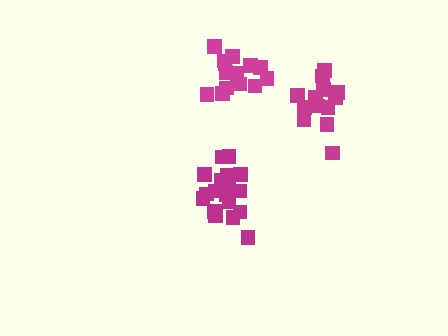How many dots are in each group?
Group 1: 20 dots, Group 2: 14 dots, Group 3: 15 dots (49 total).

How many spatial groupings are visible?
There are 3 spatial groupings.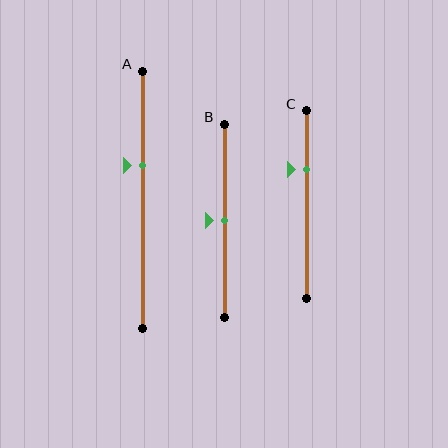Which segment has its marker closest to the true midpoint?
Segment B has its marker closest to the true midpoint.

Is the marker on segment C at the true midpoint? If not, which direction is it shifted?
No, the marker on segment C is shifted upward by about 19% of the segment length.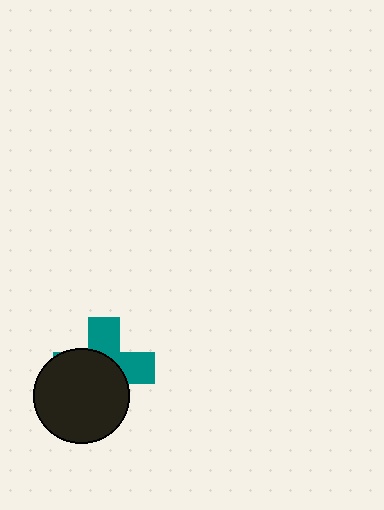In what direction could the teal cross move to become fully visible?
The teal cross could move toward the upper-right. That would shift it out from behind the black circle entirely.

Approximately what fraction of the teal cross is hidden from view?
Roughly 59% of the teal cross is hidden behind the black circle.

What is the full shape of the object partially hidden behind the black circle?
The partially hidden object is a teal cross.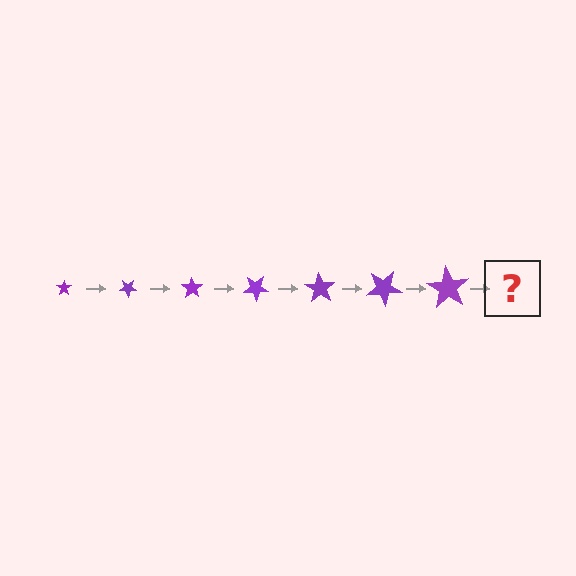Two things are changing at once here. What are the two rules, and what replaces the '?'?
The two rules are that the star grows larger each step and it rotates 35 degrees each step. The '?' should be a star, larger than the previous one and rotated 245 degrees from the start.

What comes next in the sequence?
The next element should be a star, larger than the previous one and rotated 245 degrees from the start.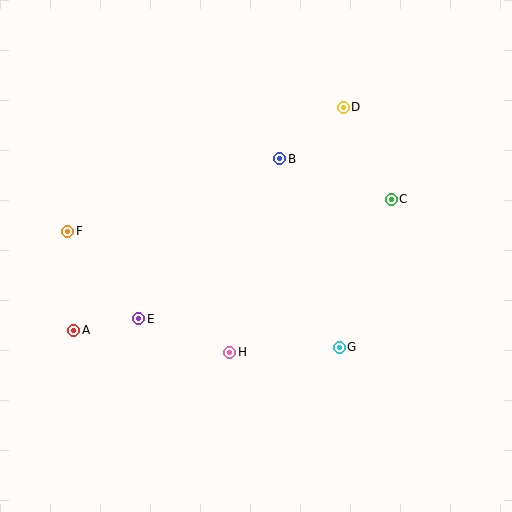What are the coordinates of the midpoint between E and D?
The midpoint between E and D is at (241, 213).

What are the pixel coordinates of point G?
Point G is at (339, 347).